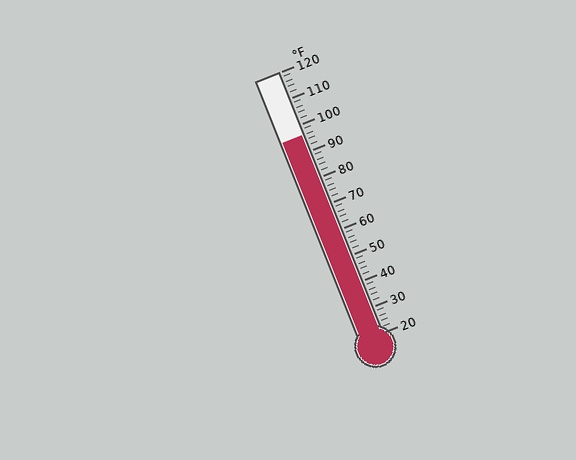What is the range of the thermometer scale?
The thermometer scale ranges from 20°F to 120°F.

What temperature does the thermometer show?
The thermometer shows approximately 96°F.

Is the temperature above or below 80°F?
The temperature is above 80°F.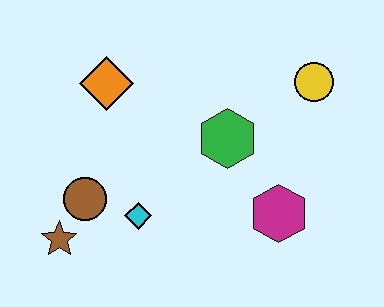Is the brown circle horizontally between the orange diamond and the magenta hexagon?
No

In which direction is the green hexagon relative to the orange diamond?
The green hexagon is to the right of the orange diamond.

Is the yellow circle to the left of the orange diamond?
No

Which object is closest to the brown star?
The brown circle is closest to the brown star.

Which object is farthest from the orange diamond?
The magenta hexagon is farthest from the orange diamond.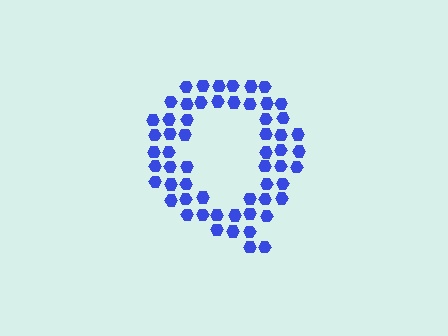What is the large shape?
The large shape is the letter Q.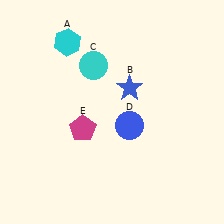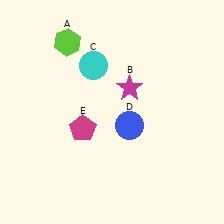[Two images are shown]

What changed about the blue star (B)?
In Image 1, B is blue. In Image 2, it changed to magenta.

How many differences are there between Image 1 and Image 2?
There are 2 differences between the two images.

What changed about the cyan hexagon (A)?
In Image 1, A is cyan. In Image 2, it changed to lime.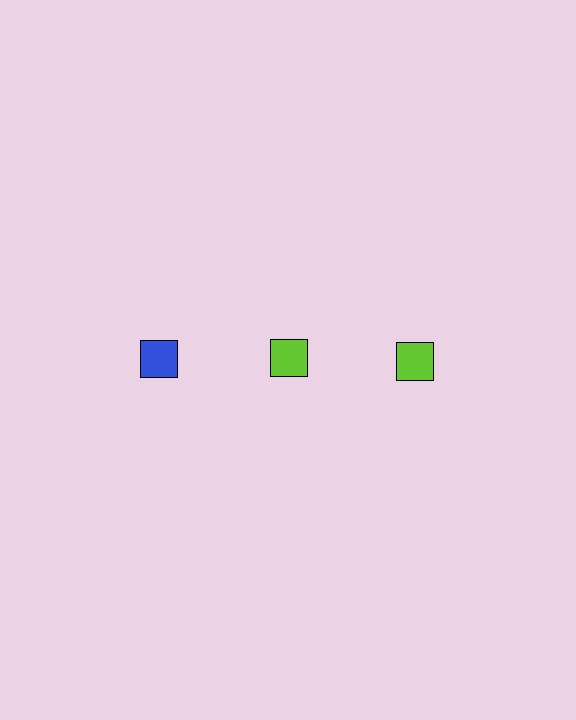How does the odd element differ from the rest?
It has a different color: blue instead of lime.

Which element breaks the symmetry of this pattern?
The blue square in the top row, leftmost column breaks the symmetry. All other shapes are lime squares.